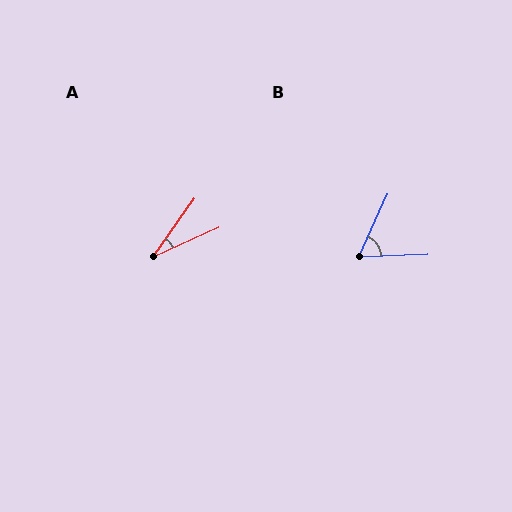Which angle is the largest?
B, at approximately 63 degrees.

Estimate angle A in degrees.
Approximately 30 degrees.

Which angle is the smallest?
A, at approximately 30 degrees.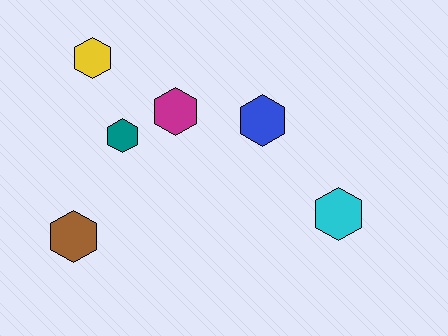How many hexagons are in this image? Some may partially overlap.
There are 6 hexagons.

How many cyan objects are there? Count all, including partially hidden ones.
There is 1 cyan object.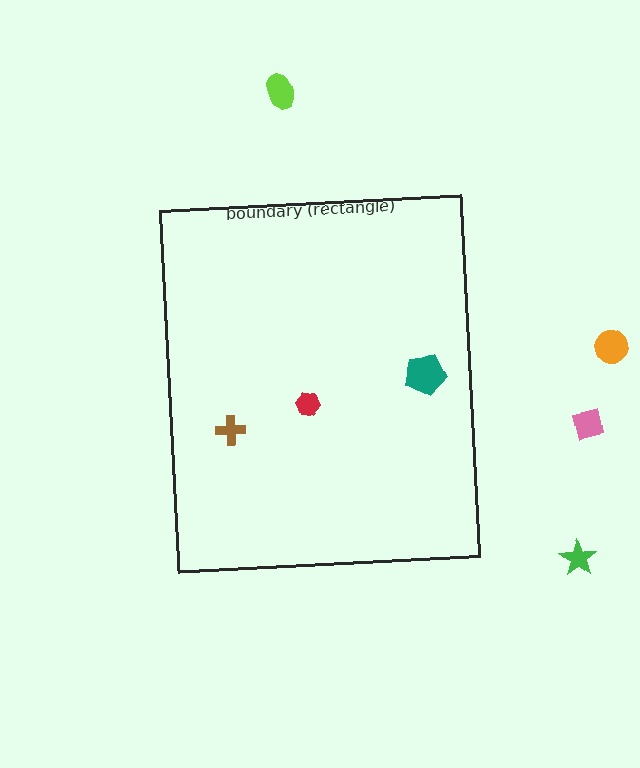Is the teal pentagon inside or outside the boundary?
Inside.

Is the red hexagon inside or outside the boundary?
Inside.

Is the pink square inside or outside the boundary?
Outside.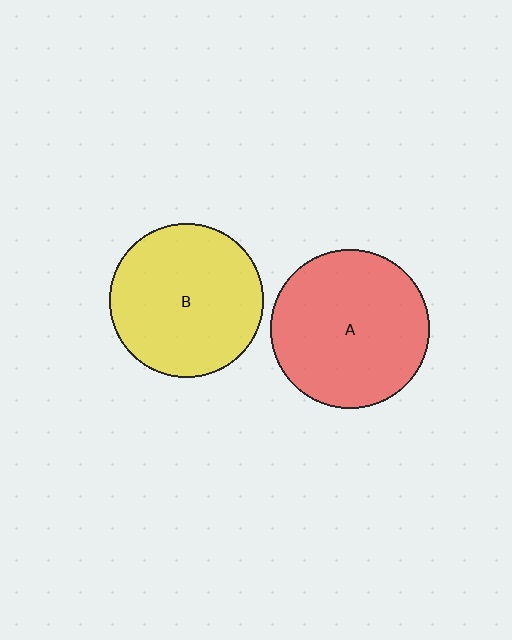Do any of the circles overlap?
No, none of the circles overlap.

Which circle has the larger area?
Circle A (red).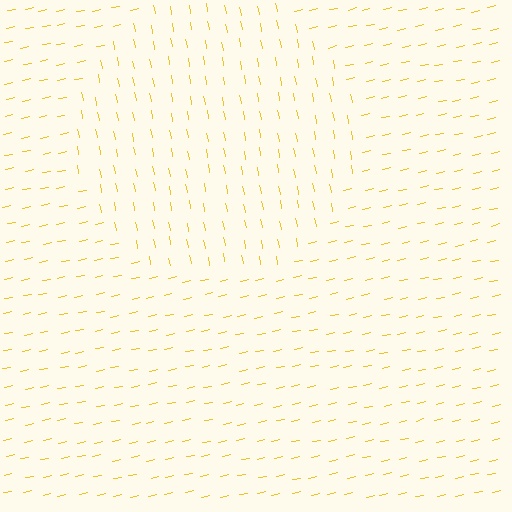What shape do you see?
I see a circle.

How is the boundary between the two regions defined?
The boundary is defined purely by a change in line orientation (approximately 89 degrees difference). All lines are the same color and thickness.